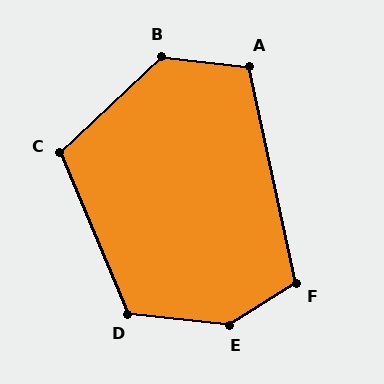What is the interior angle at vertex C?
Approximately 110 degrees (obtuse).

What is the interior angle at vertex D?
Approximately 119 degrees (obtuse).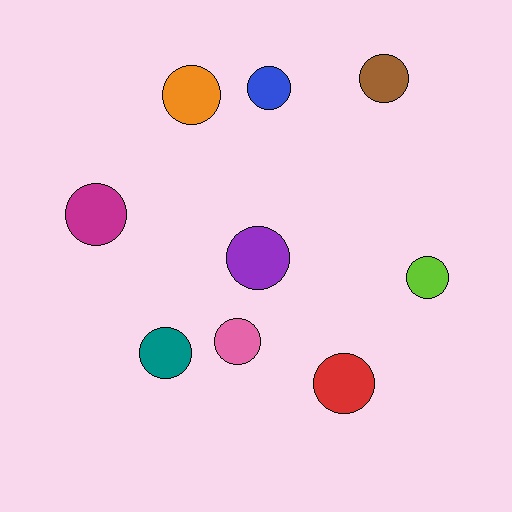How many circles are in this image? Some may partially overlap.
There are 9 circles.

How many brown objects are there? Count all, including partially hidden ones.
There is 1 brown object.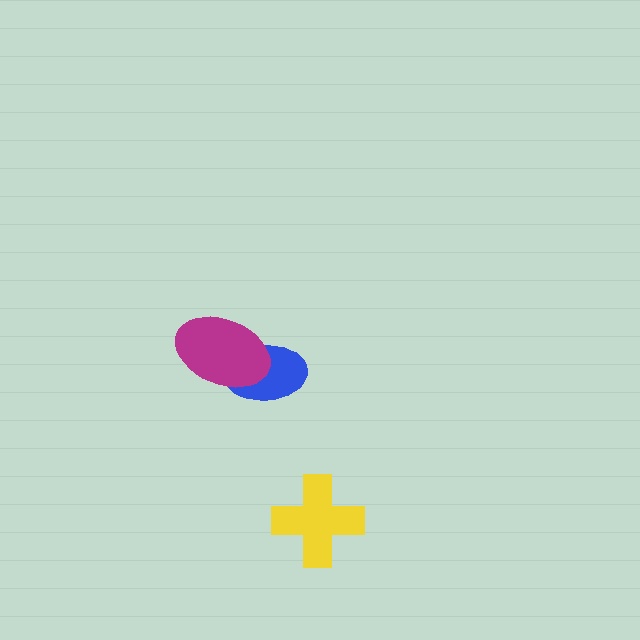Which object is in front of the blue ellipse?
The magenta ellipse is in front of the blue ellipse.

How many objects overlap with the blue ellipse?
1 object overlaps with the blue ellipse.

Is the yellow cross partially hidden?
No, no other shape covers it.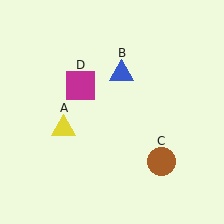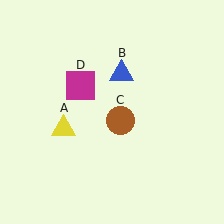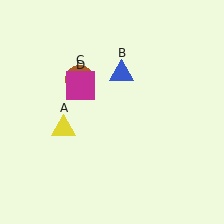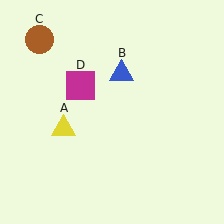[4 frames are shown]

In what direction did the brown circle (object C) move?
The brown circle (object C) moved up and to the left.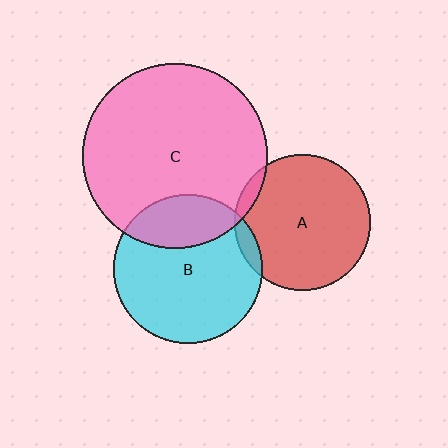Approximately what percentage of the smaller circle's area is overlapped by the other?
Approximately 25%.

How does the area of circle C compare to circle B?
Approximately 1.5 times.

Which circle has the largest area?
Circle C (pink).